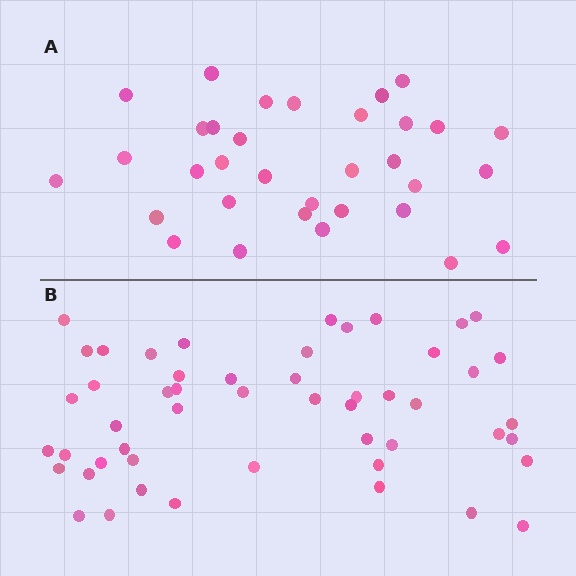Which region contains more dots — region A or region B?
Region B (the bottom region) has more dots.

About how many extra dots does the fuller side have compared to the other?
Region B has approximately 20 more dots than region A.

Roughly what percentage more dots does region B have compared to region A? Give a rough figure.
About 55% more.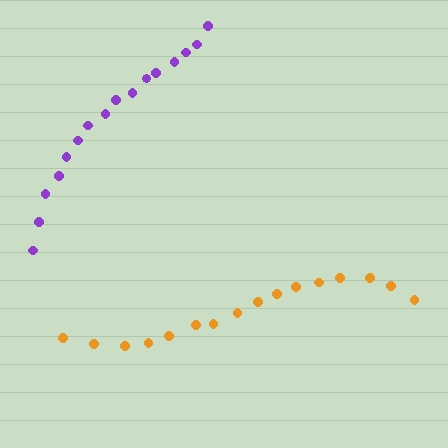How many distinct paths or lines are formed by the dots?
There are 2 distinct paths.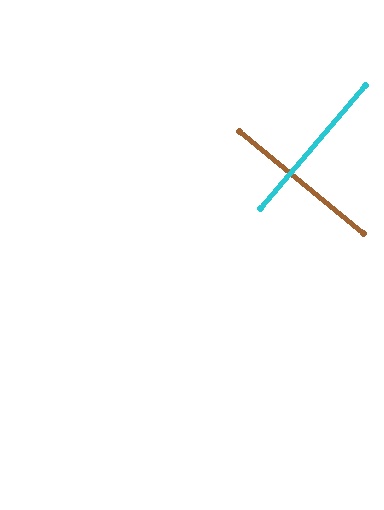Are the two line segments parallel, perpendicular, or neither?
Perpendicular — they meet at approximately 89°.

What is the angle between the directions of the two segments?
Approximately 89 degrees.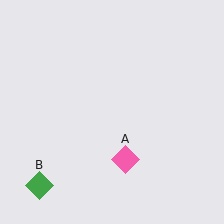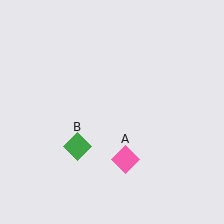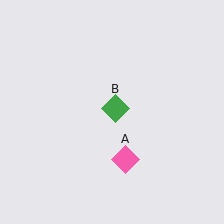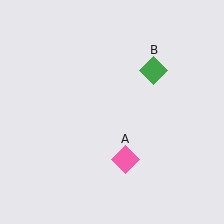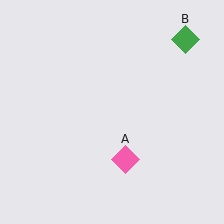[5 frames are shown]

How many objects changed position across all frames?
1 object changed position: green diamond (object B).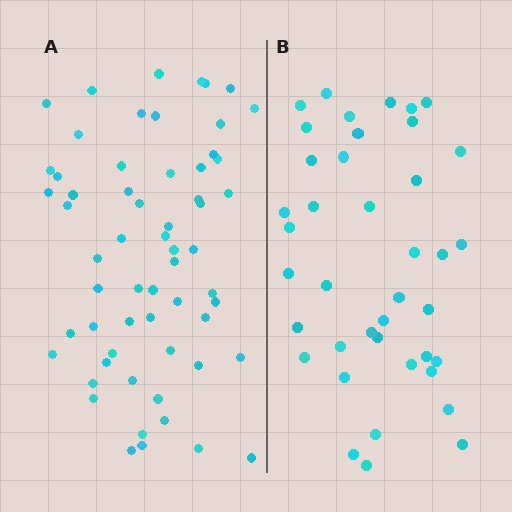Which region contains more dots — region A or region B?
Region A (the left region) has more dots.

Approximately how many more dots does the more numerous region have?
Region A has approximately 20 more dots than region B.